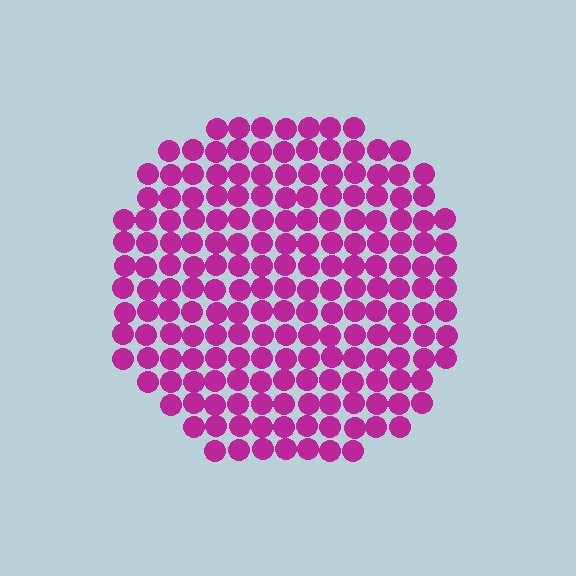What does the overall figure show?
The overall figure shows a circle.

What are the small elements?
The small elements are circles.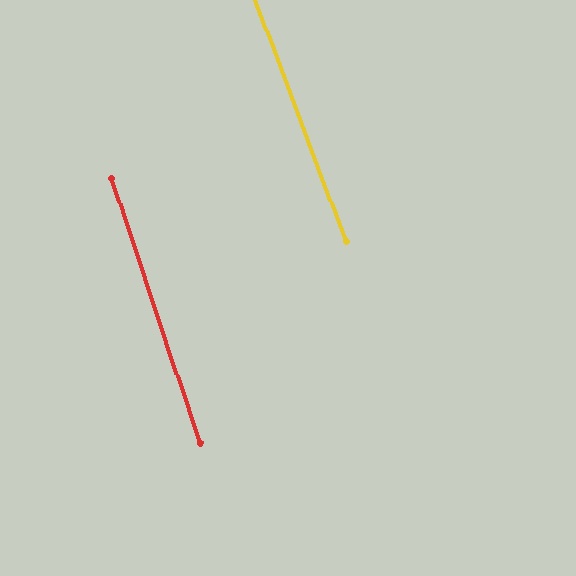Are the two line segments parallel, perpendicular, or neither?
Parallel — their directions differ by only 2.0°.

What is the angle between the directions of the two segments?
Approximately 2 degrees.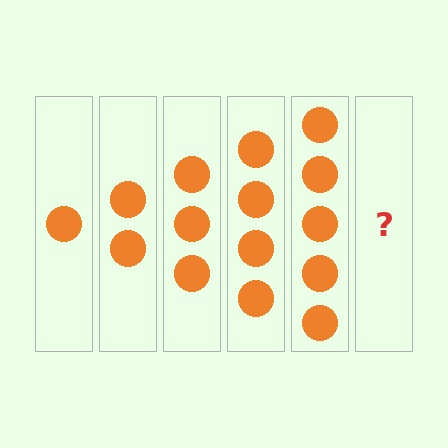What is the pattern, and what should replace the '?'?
The pattern is that each step adds one more circle. The '?' should be 6 circles.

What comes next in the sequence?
The next element should be 6 circles.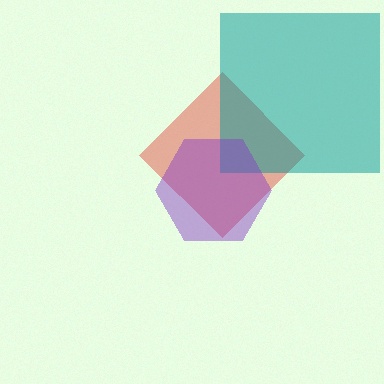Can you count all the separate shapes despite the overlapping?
Yes, there are 3 separate shapes.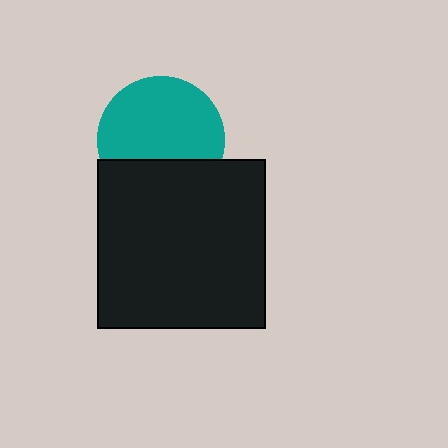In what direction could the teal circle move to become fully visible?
The teal circle could move up. That would shift it out from behind the black square entirely.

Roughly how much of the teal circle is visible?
Most of it is visible (roughly 69%).